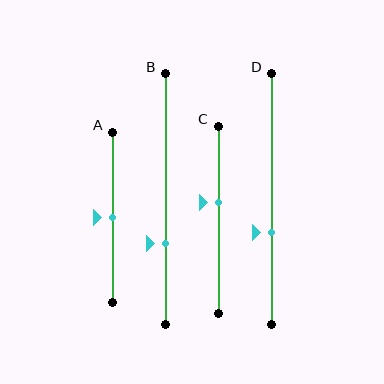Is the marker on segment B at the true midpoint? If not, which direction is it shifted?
No, the marker on segment B is shifted downward by about 18% of the segment length.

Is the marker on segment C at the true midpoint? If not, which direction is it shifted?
No, the marker on segment C is shifted upward by about 9% of the segment length.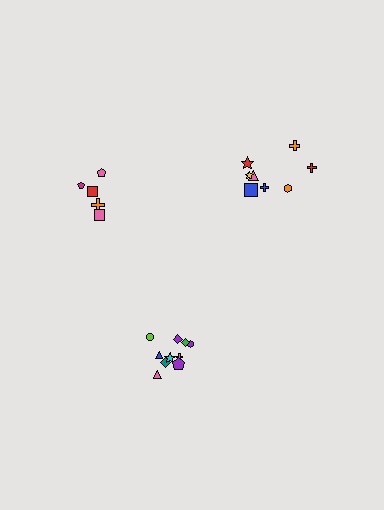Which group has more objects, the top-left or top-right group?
The top-right group.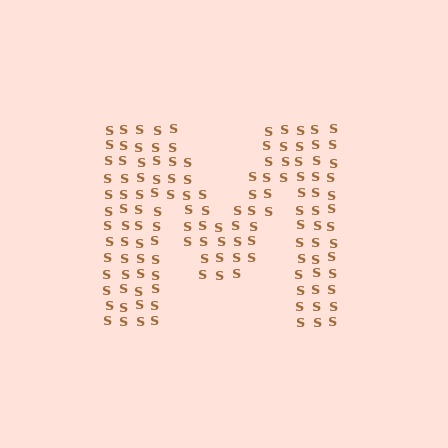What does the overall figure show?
The overall figure shows the letter M.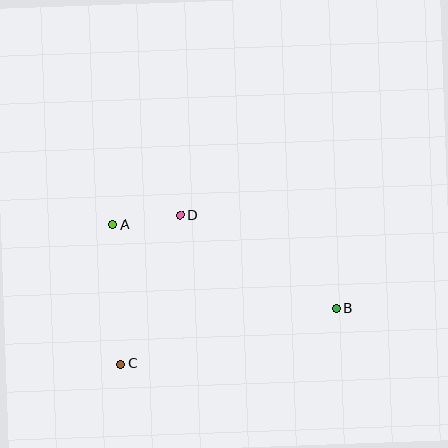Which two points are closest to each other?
Points A and D are closest to each other.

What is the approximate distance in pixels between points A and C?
The distance between A and C is approximately 140 pixels.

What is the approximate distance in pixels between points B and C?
The distance between B and C is approximately 223 pixels.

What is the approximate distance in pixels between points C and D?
The distance between C and D is approximately 160 pixels.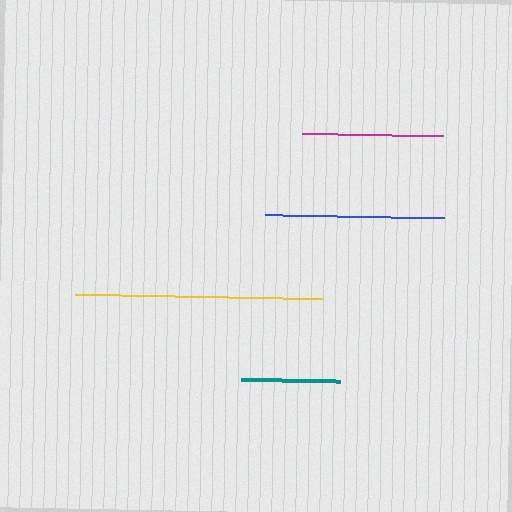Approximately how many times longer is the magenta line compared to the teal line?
The magenta line is approximately 1.4 times the length of the teal line.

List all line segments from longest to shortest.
From longest to shortest: yellow, blue, magenta, teal.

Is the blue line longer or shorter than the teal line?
The blue line is longer than the teal line.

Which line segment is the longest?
The yellow line is the longest at approximately 247 pixels.